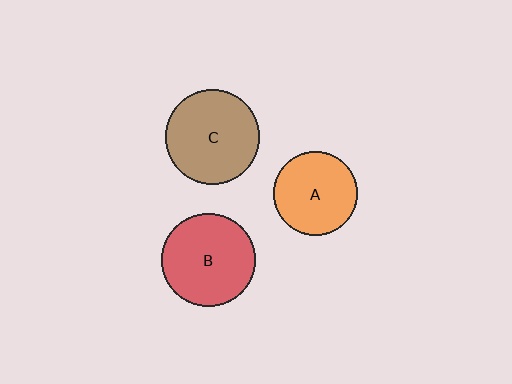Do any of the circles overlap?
No, none of the circles overlap.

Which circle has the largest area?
Circle C (brown).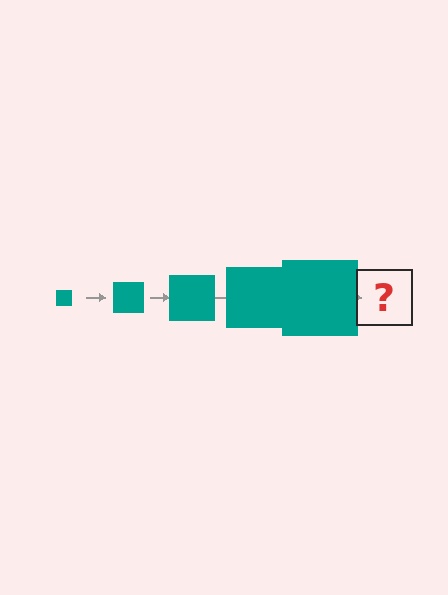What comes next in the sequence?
The next element should be a teal square, larger than the previous one.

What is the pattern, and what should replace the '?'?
The pattern is that the square gets progressively larger each step. The '?' should be a teal square, larger than the previous one.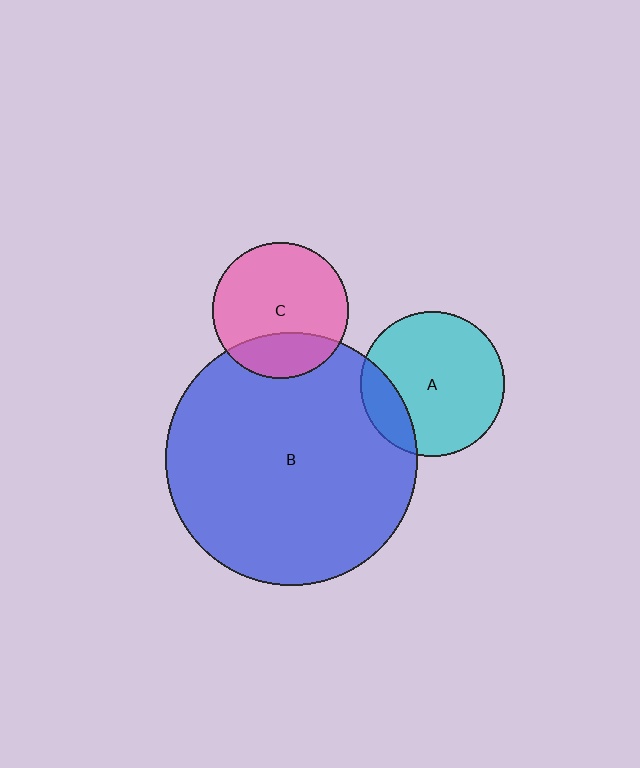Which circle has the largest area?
Circle B (blue).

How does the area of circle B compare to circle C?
Approximately 3.5 times.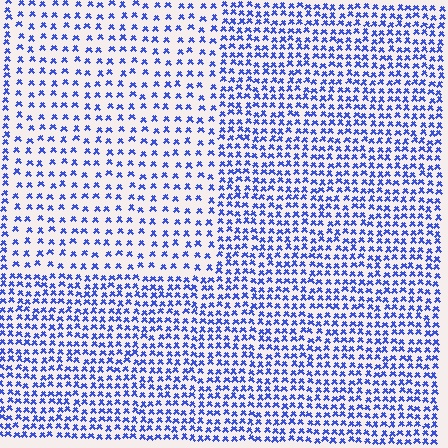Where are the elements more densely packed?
The elements are more densely packed outside the rectangle boundary.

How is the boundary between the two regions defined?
The boundary is defined by a change in element density (approximately 1.9x ratio). All elements are the same color, size, and shape.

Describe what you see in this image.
The image contains small blue elements arranged at two different densities. A rectangle-shaped region is visible where the elements are less densely packed than the surrounding area.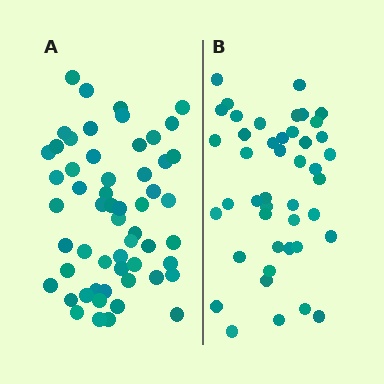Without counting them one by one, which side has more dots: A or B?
Region A (the left region) has more dots.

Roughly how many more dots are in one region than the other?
Region A has roughly 12 or so more dots than region B.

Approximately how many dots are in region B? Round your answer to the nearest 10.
About 40 dots. (The exact count is 44, which rounds to 40.)